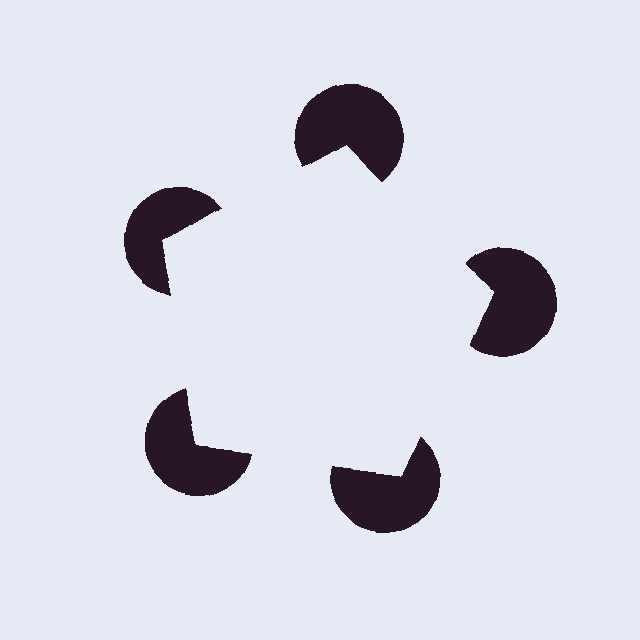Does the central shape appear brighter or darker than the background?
It typically appears slightly brighter than the background, even though no actual brightness change is drawn.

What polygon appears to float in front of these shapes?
An illusory pentagon — its edges are inferred from the aligned wedge cuts in the pac-man discs, not physically drawn.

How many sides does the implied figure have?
5 sides.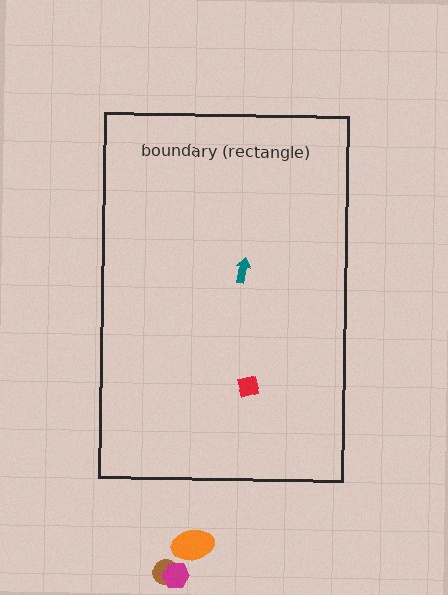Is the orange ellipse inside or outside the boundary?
Outside.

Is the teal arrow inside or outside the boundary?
Inside.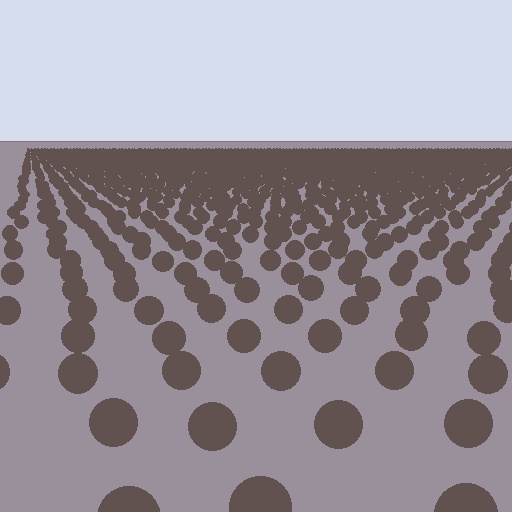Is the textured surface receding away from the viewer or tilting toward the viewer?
The surface is receding away from the viewer. Texture elements get smaller and denser toward the top.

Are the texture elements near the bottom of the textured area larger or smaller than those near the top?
Larger. Near the bottom, elements are closer to the viewer and appear at a bigger on-screen size.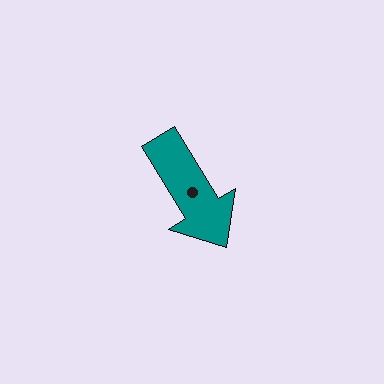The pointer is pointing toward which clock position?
Roughly 5 o'clock.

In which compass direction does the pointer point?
Southeast.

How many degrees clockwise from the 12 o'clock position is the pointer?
Approximately 148 degrees.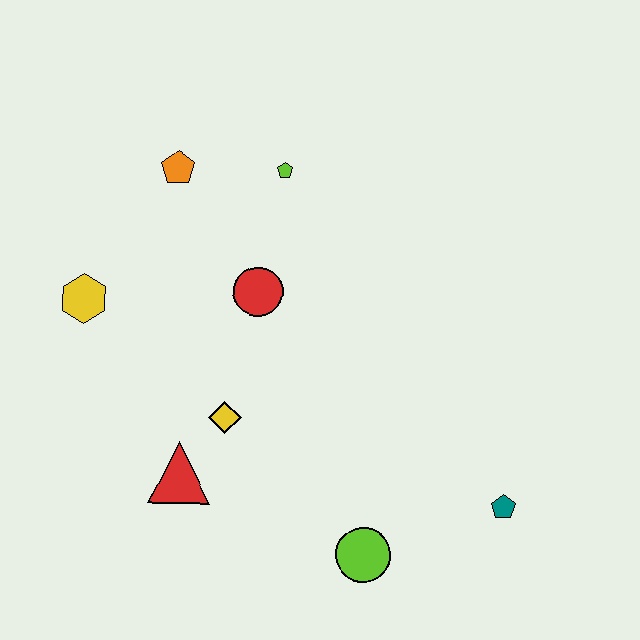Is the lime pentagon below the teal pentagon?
No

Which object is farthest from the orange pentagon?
The teal pentagon is farthest from the orange pentagon.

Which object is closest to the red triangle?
The yellow diamond is closest to the red triangle.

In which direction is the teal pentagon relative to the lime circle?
The teal pentagon is to the right of the lime circle.